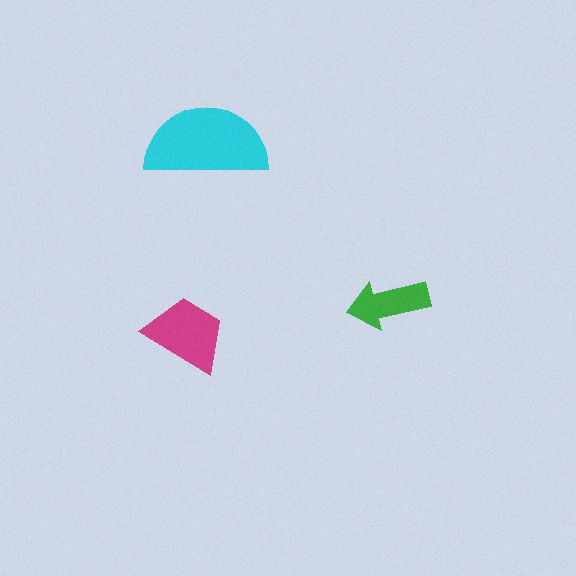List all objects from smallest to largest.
The green arrow, the magenta trapezoid, the cyan semicircle.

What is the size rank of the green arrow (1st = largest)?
3rd.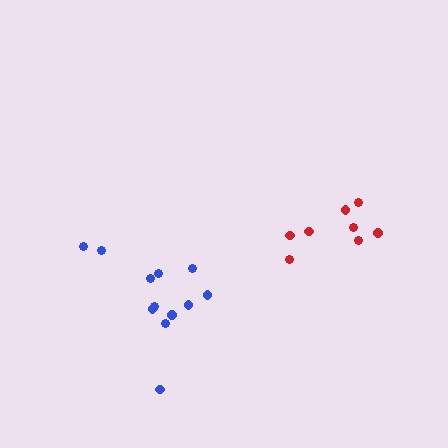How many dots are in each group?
Group 1: 12 dots, Group 2: 8 dots (20 total).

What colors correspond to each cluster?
The clusters are colored: blue, red.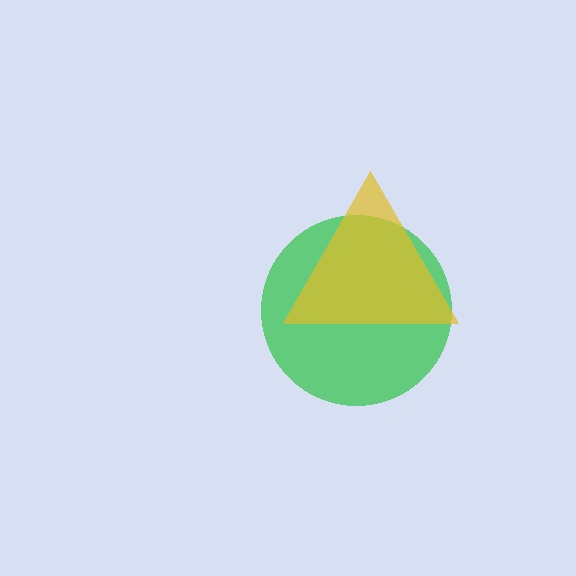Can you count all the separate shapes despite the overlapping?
Yes, there are 2 separate shapes.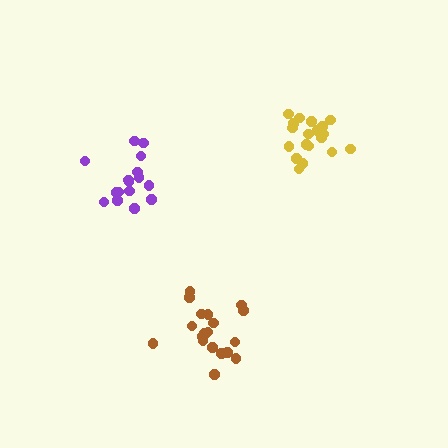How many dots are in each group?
Group 1: 19 dots, Group 2: 16 dots, Group 3: 20 dots (55 total).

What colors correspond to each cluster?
The clusters are colored: yellow, purple, brown.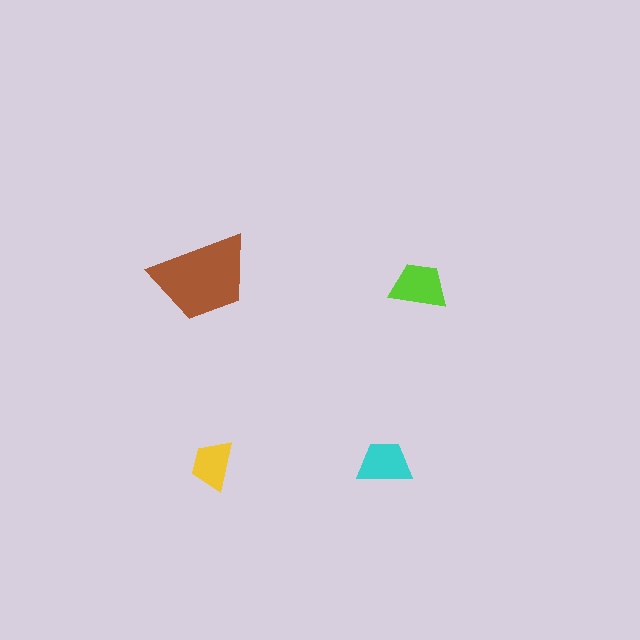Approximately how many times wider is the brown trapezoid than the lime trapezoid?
About 1.5 times wider.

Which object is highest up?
The brown trapezoid is topmost.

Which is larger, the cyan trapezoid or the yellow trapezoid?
The cyan one.